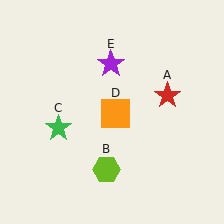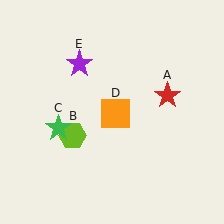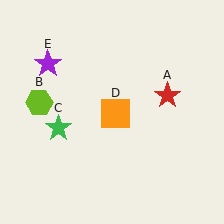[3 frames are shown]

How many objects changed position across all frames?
2 objects changed position: lime hexagon (object B), purple star (object E).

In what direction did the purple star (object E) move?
The purple star (object E) moved left.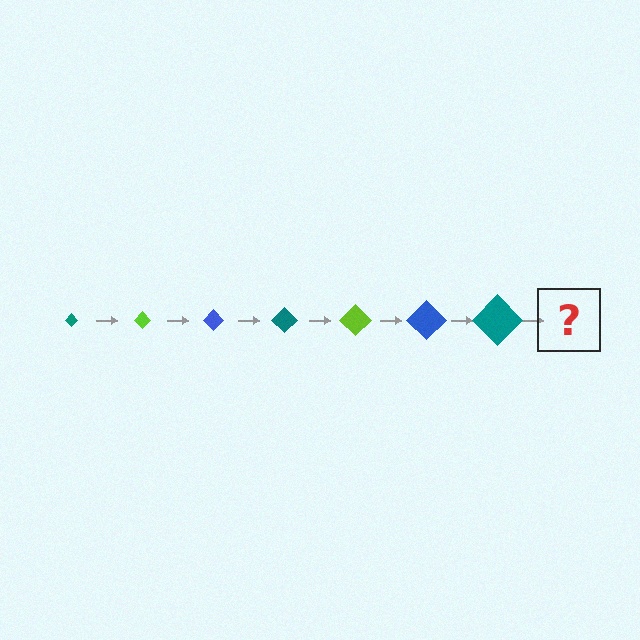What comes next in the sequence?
The next element should be a lime diamond, larger than the previous one.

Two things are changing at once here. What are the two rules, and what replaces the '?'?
The two rules are that the diamond grows larger each step and the color cycles through teal, lime, and blue. The '?' should be a lime diamond, larger than the previous one.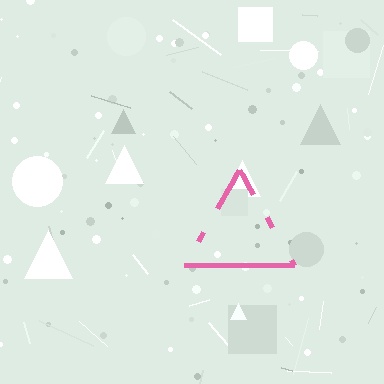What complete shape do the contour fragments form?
The contour fragments form a triangle.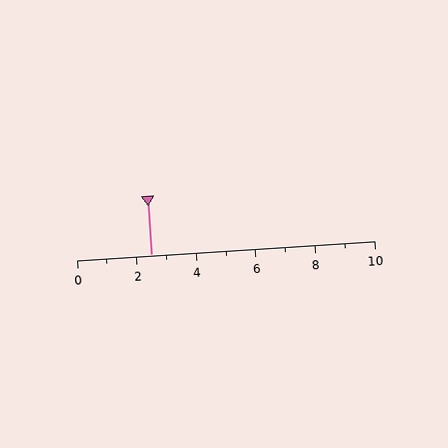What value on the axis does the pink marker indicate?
The marker indicates approximately 2.5.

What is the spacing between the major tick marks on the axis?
The major ticks are spaced 2 apart.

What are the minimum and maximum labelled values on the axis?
The axis runs from 0 to 10.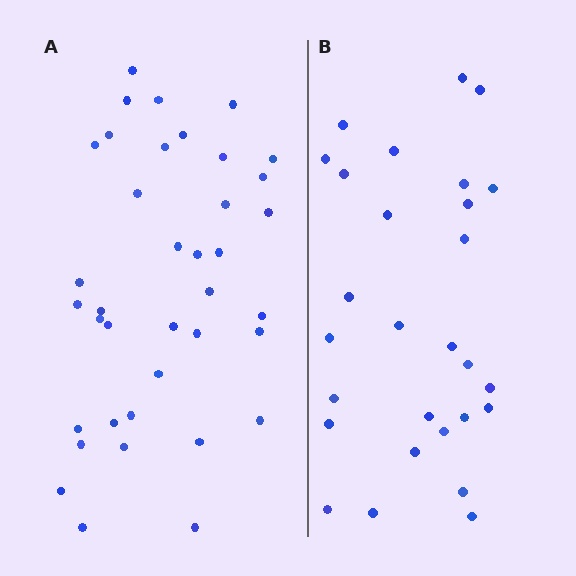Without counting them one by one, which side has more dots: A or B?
Region A (the left region) has more dots.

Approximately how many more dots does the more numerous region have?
Region A has roughly 10 or so more dots than region B.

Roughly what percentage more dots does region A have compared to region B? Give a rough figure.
About 35% more.